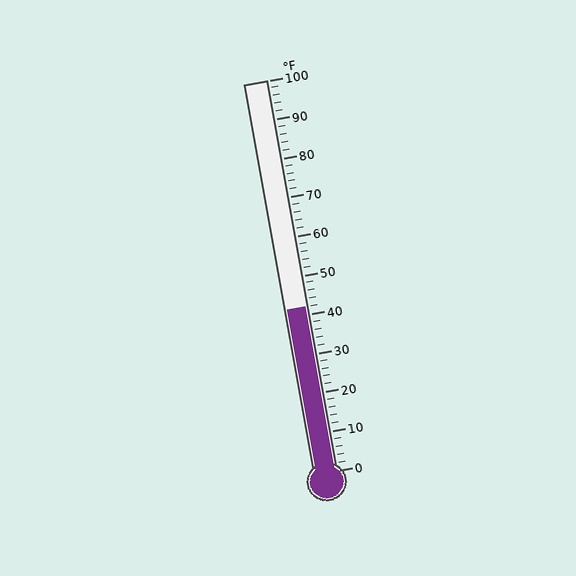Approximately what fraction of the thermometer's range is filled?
The thermometer is filled to approximately 40% of its range.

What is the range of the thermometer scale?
The thermometer scale ranges from 0°F to 100°F.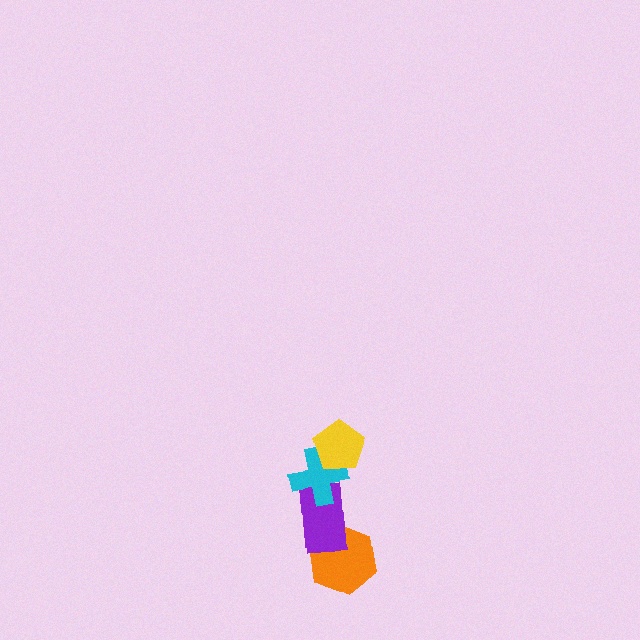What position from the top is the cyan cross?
The cyan cross is 2nd from the top.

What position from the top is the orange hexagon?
The orange hexagon is 4th from the top.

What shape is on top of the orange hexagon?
The purple rectangle is on top of the orange hexagon.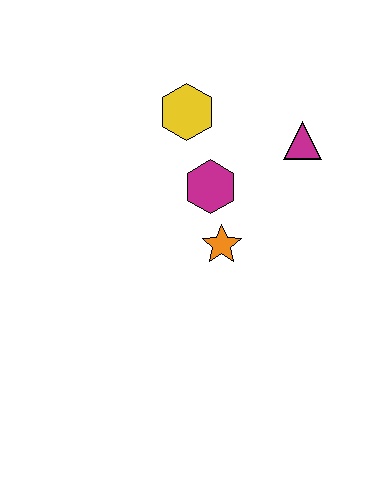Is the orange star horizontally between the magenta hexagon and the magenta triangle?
Yes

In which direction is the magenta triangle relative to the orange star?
The magenta triangle is above the orange star.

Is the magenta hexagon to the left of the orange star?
Yes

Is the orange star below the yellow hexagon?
Yes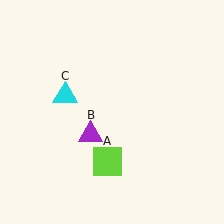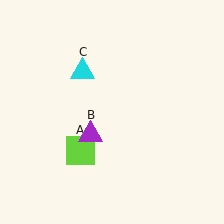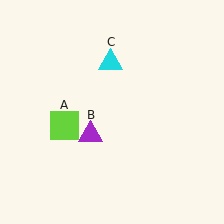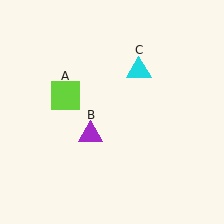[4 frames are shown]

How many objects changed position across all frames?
2 objects changed position: lime square (object A), cyan triangle (object C).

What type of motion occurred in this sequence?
The lime square (object A), cyan triangle (object C) rotated clockwise around the center of the scene.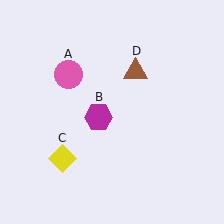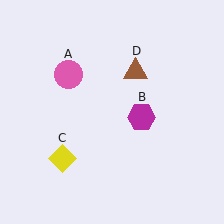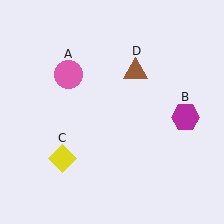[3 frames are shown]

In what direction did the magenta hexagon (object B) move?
The magenta hexagon (object B) moved right.